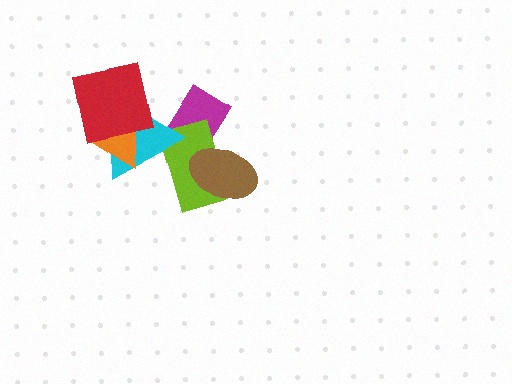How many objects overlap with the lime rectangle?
3 objects overlap with the lime rectangle.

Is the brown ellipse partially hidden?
No, no other shape covers it.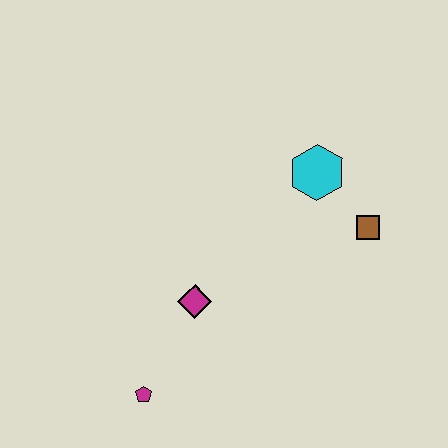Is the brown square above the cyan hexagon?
No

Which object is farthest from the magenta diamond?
The brown square is farthest from the magenta diamond.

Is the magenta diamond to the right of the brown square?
No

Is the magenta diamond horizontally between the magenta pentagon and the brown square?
Yes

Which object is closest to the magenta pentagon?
The magenta diamond is closest to the magenta pentagon.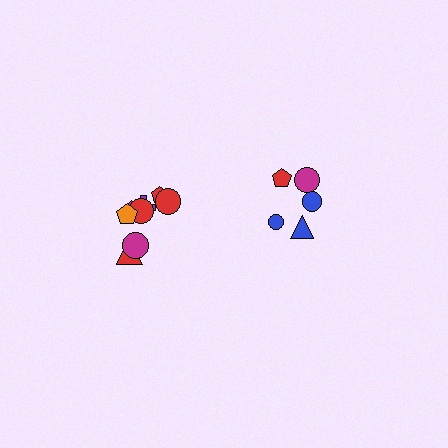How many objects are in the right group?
There are 5 objects.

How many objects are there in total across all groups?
There are 13 objects.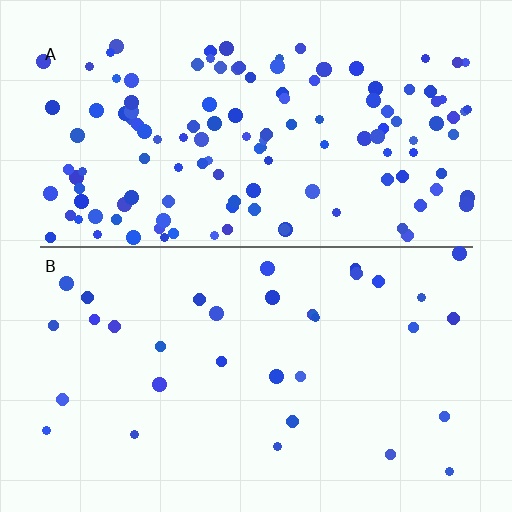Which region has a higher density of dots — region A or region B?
A (the top).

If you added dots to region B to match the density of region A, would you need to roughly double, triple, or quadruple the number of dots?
Approximately quadruple.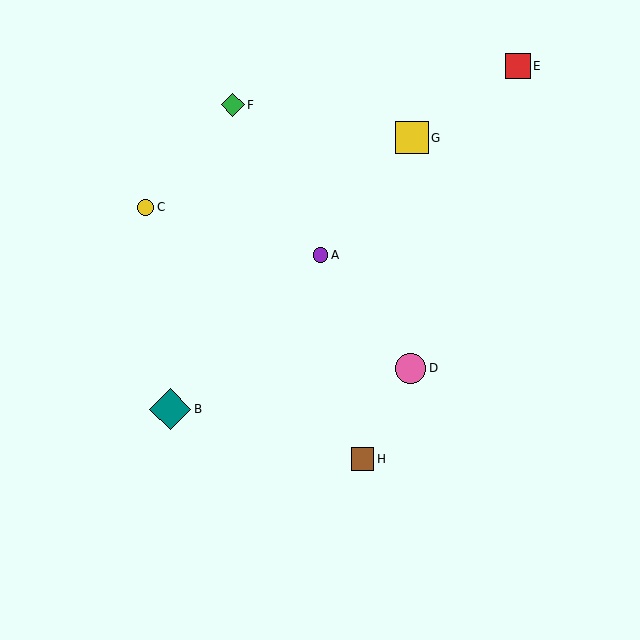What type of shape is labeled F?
Shape F is a green diamond.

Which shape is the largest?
The teal diamond (labeled B) is the largest.